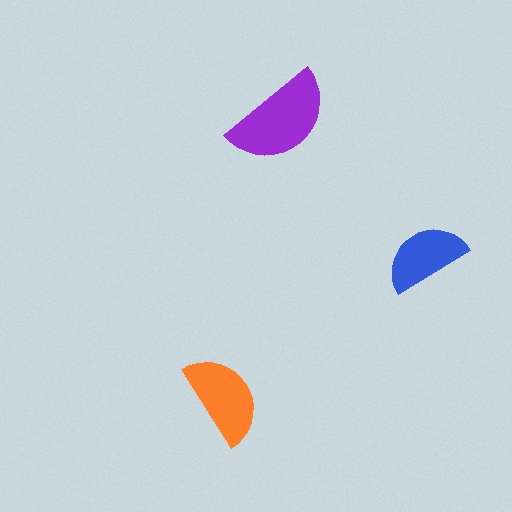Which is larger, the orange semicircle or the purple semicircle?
The purple one.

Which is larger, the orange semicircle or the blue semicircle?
The orange one.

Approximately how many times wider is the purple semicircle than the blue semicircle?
About 1.5 times wider.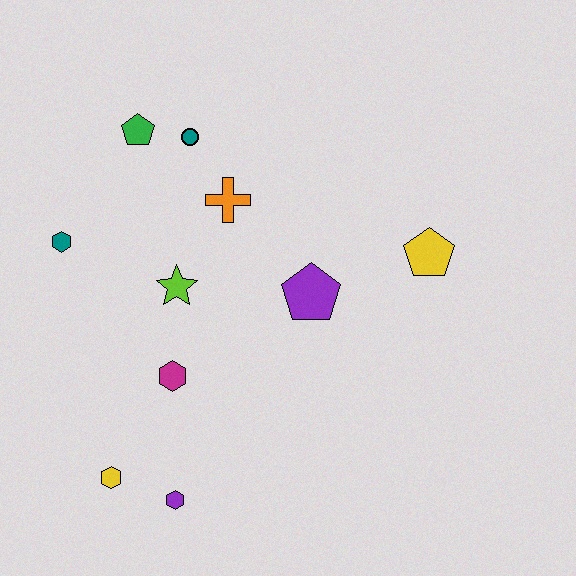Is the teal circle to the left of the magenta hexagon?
No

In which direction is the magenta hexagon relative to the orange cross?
The magenta hexagon is below the orange cross.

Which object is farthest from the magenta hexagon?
The yellow pentagon is farthest from the magenta hexagon.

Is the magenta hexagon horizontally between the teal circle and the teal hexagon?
Yes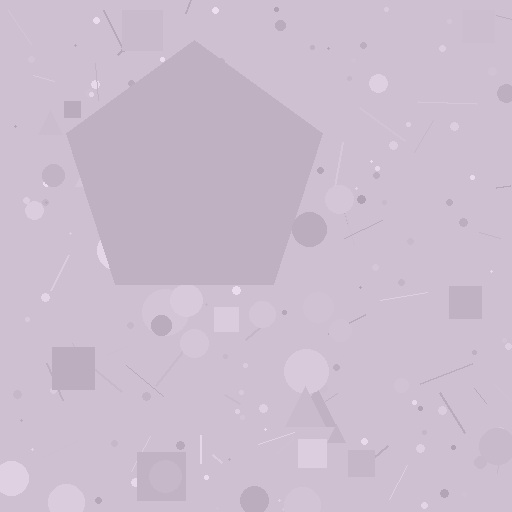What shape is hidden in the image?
A pentagon is hidden in the image.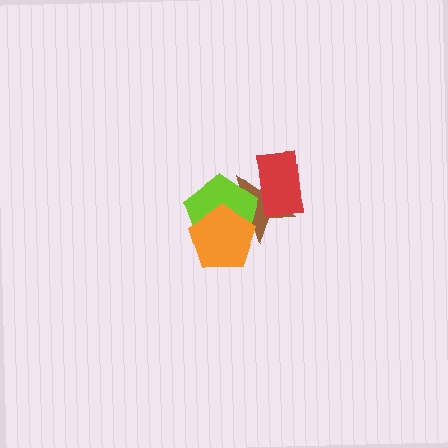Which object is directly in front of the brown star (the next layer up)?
The red rectangle is directly in front of the brown star.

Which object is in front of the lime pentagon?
The orange pentagon is in front of the lime pentagon.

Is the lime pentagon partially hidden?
Yes, it is partially covered by another shape.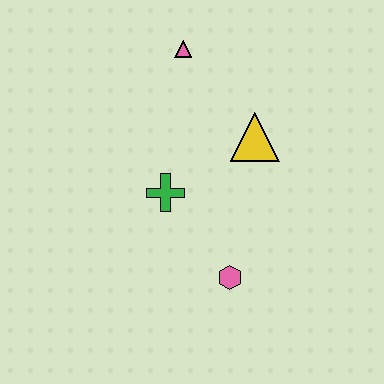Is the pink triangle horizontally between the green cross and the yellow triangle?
Yes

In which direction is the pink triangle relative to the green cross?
The pink triangle is above the green cross.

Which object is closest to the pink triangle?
The yellow triangle is closest to the pink triangle.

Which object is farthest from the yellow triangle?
The pink hexagon is farthest from the yellow triangle.